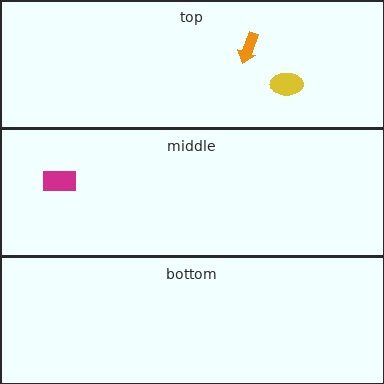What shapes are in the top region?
The orange arrow, the yellow ellipse.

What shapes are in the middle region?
The magenta rectangle.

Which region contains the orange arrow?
The top region.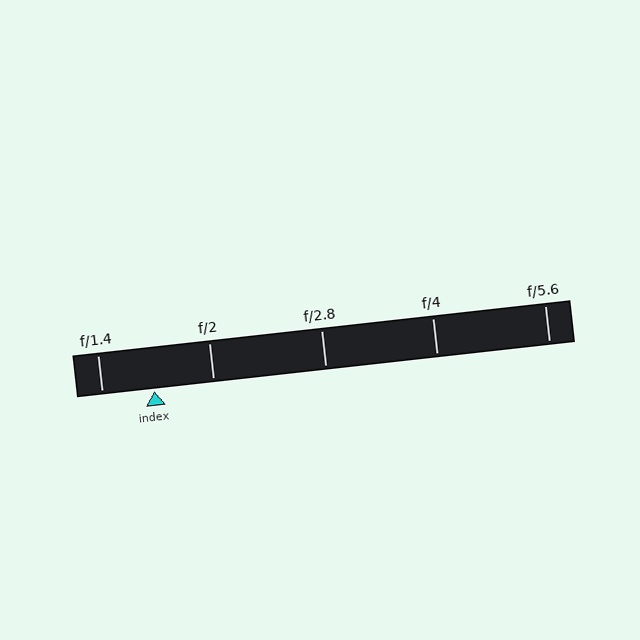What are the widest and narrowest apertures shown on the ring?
The widest aperture shown is f/1.4 and the narrowest is f/5.6.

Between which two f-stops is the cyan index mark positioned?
The index mark is between f/1.4 and f/2.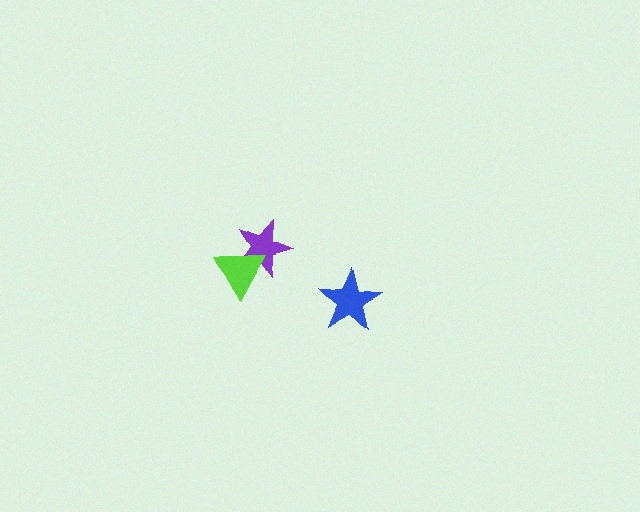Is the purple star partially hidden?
Yes, it is partially covered by another shape.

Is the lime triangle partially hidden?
No, no other shape covers it.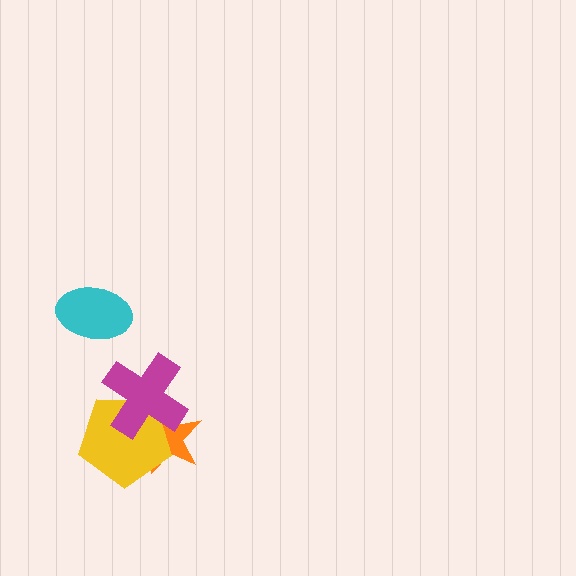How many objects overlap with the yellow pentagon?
2 objects overlap with the yellow pentagon.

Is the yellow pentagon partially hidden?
Yes, it is partially covered by another shape.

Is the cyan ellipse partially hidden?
No, no other shape covers it.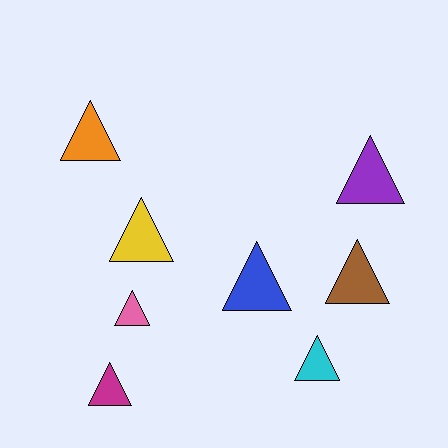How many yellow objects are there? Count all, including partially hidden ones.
There is 1 yellow object.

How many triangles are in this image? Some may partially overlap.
There are 8 triangles.